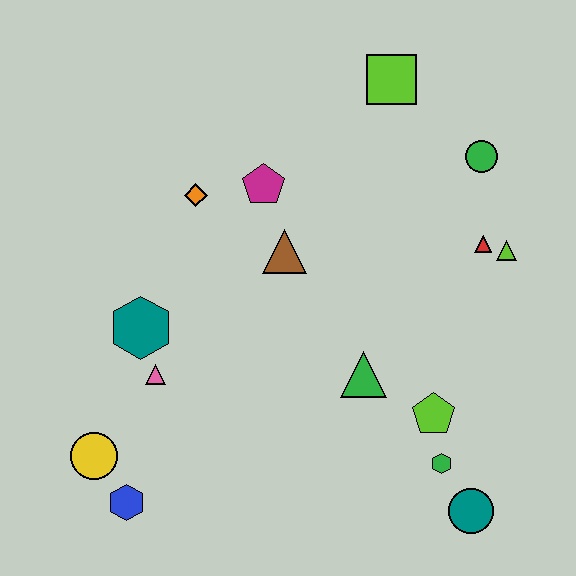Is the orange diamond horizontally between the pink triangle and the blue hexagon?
No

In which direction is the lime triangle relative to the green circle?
The lime triangle is below the green circle.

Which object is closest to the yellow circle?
The blue hexagon is closest to the yellow circle.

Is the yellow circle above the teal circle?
Yes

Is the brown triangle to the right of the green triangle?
No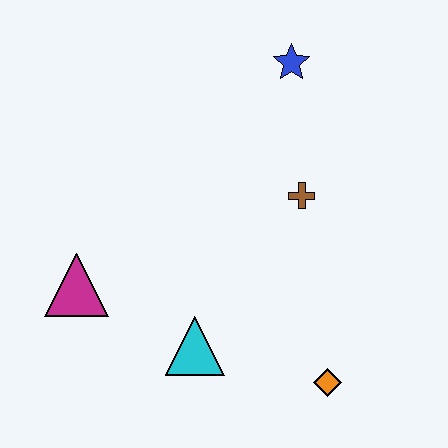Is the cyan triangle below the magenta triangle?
Yes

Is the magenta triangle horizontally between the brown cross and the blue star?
No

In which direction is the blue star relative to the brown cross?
The blue star is above the brown cross.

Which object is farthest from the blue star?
The orange diamond is farthest from the blue star.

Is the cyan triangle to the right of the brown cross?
No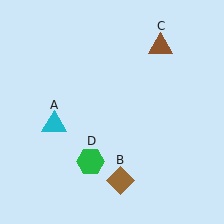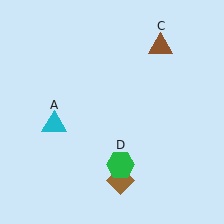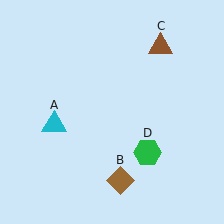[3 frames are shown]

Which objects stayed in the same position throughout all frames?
Cyan triangle (object A) and brown diamond (object B) and brown triangle (object C) remained stationary.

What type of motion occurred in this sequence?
The green hexagon (object D) rotated counterclockwise around the center of the scene.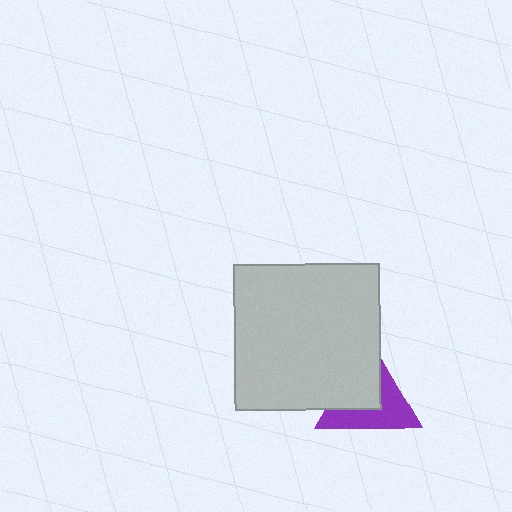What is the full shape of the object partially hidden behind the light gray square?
The partially hidden object is a purple triangle.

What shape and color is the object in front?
The object in front is a light gray square.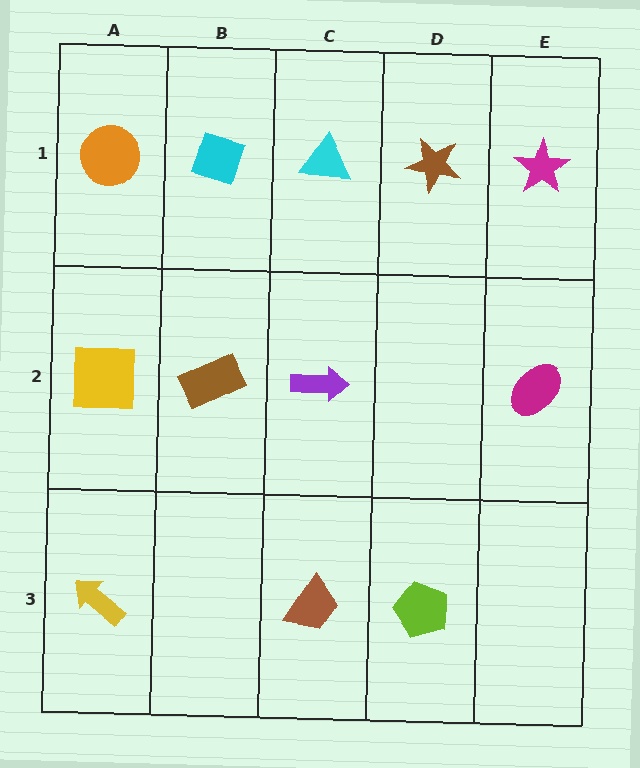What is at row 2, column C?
A purple arrow.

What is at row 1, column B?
A cyan diamond.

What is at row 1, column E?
A magenta star.